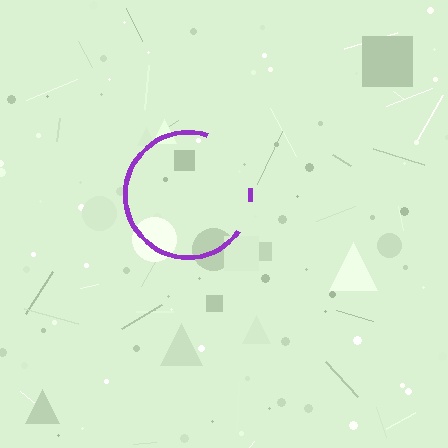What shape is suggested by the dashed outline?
The dashed outline suggests a circle.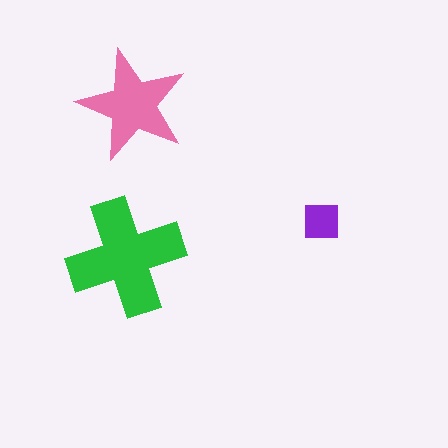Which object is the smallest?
The purple square.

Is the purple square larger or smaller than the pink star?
Smaller.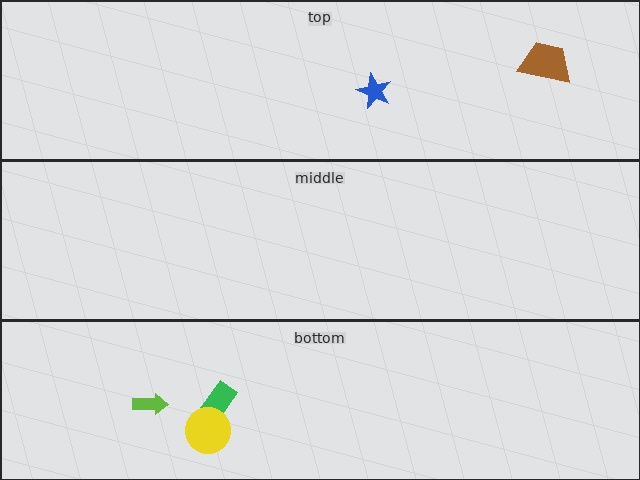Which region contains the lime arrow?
The bottom region.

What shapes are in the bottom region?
The green rectangle, the yellow circle, the lime arrow.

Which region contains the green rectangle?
The bottom region.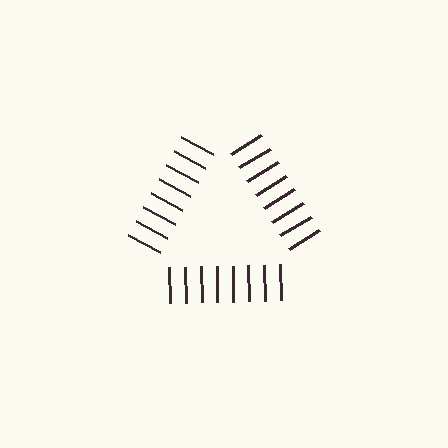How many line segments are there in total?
24 — 8 along each of the 3 edges.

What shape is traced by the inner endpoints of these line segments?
An illusory triangle — the line segments terminate on its edges but no continuous stroke is drawn.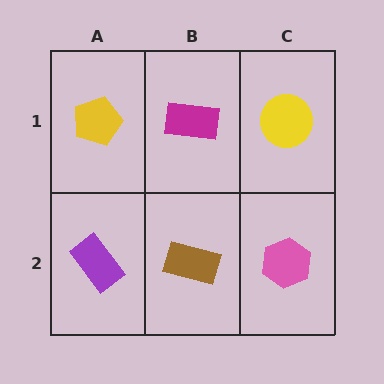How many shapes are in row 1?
3 shapes.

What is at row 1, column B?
A magenta rectangle.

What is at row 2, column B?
A brown rectangle.